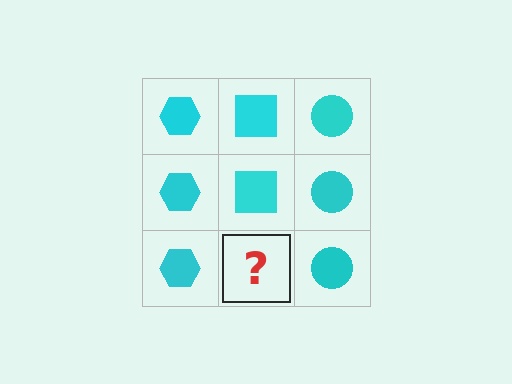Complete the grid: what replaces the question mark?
The question mark should be replaced with a cyan square.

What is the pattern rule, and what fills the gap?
The rule is that each column has a consistent shape. The gap should be filled with a cyan square.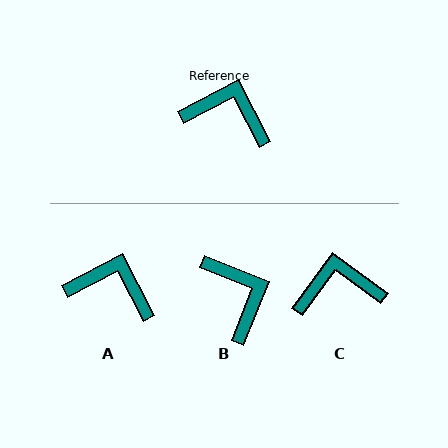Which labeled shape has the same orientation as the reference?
A.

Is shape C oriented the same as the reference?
No, it is off by about 26 degrees.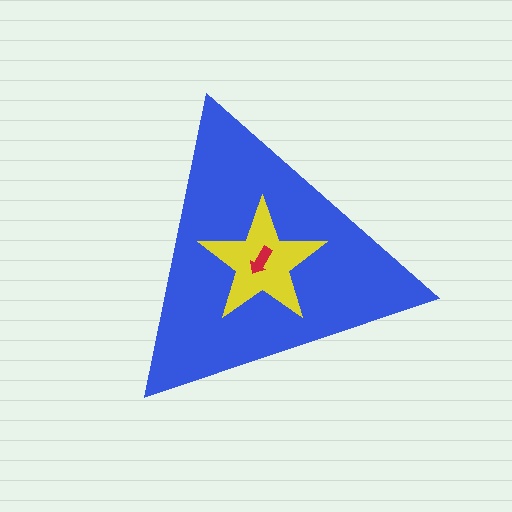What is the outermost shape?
The blue triangle.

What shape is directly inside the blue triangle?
The yellow star.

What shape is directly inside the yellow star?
The red arrow.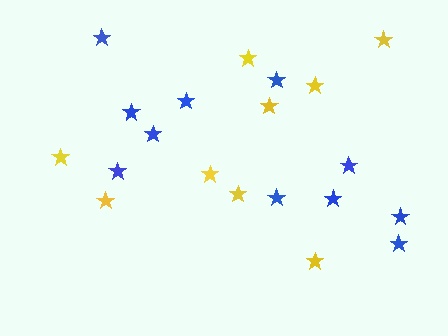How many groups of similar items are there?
There are 2 groups: one group of blue stars (11) and one group of yellow stars (9).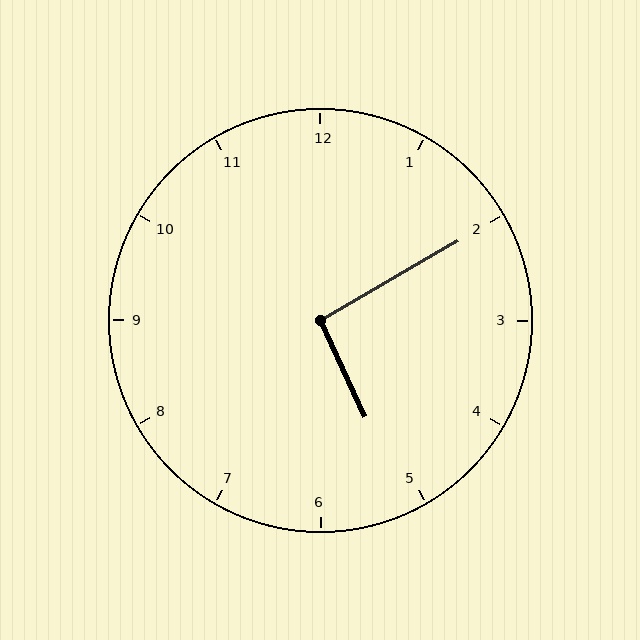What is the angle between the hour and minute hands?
Approximately 95 degrees.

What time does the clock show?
5:10.